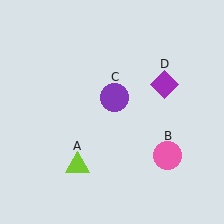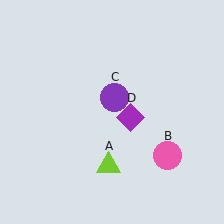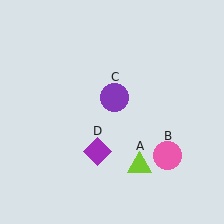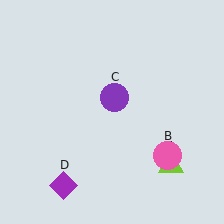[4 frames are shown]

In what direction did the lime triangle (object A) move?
The lime triangle (object A) moved right.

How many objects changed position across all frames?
2 objects changed position: lime triangle (object A), purple diamond (object D).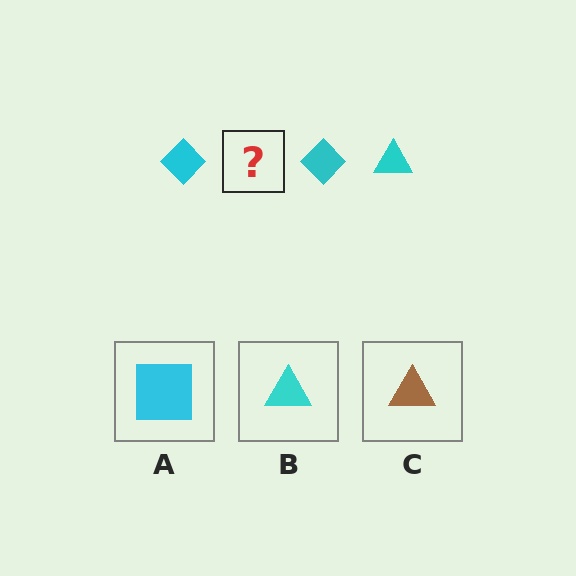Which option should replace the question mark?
Option B.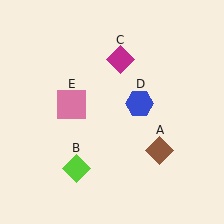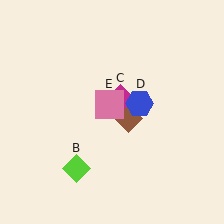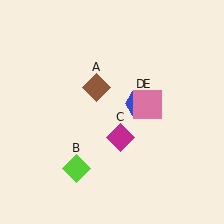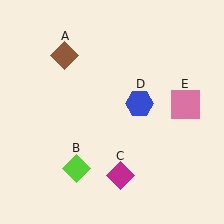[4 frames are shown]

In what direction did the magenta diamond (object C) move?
The magenta diamond (object C) moved down.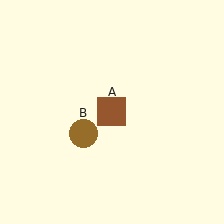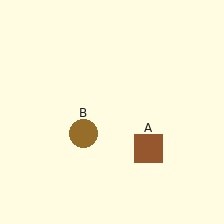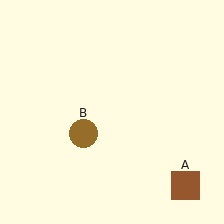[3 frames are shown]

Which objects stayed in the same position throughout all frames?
Brown circle (object B) remained stationary.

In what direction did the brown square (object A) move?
The brown square (object A) moved down and to the right.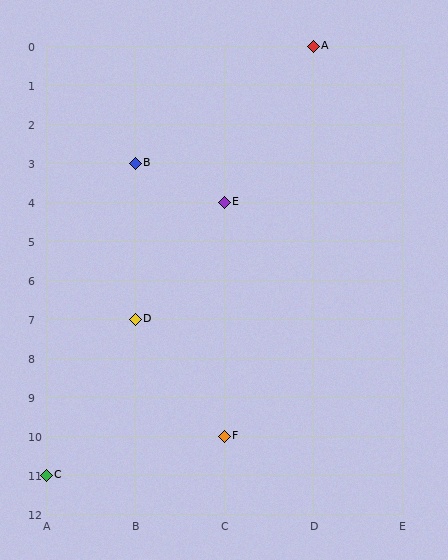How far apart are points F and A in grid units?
Points F and A are 1 column and 10 rows apart (about 10.0 grid units diagonally).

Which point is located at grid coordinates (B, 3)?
Point B is at (B, 3).